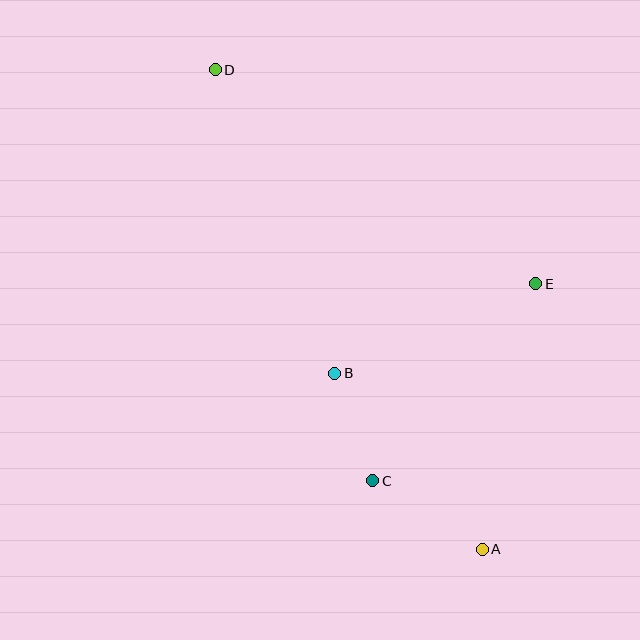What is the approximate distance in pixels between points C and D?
The distance between C and D is approximately 440 pixels.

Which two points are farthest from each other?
Points A and D are farthest from each other.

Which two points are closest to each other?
Points B and C are closest to each other.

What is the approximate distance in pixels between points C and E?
The distance between C and E is approximately 256 pixels.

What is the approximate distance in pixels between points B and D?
The distance between B and D is approximately 326 pixels.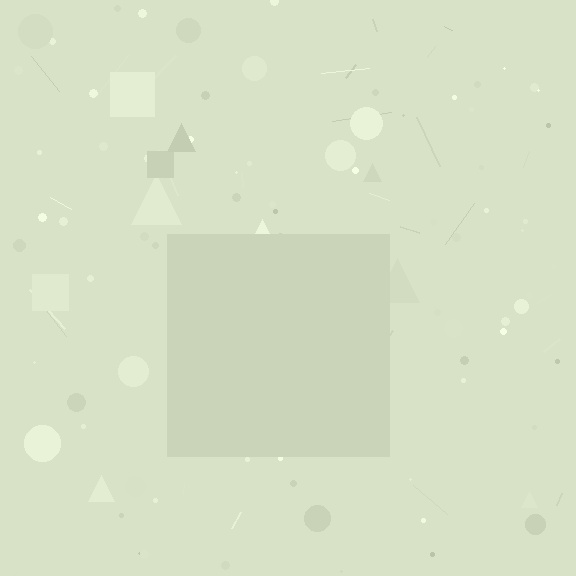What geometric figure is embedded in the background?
A square is embedded in the background.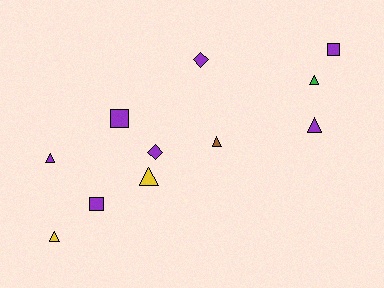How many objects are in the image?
There are 11 objects.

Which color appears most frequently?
Purple, with 7 objects.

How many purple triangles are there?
There are 2 purple triangles.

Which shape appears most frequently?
Triangle, with 6 objects.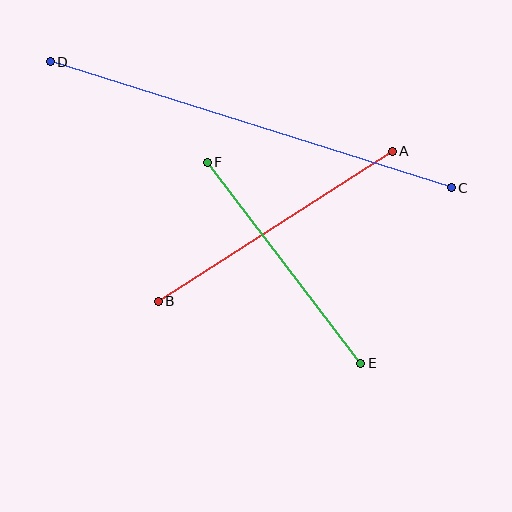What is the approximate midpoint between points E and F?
The midpoint is at approximately (284, 263) pixels.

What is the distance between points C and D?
The distance is approximately 420 pixels.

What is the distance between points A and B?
The distance is approximately 278 pixels.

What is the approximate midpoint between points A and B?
The midpoint is at approximately (275, 226) pixels.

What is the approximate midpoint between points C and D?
The midpoint is at approximately (251, 125) pixels.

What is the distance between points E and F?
The distance is approximately 253 pixels.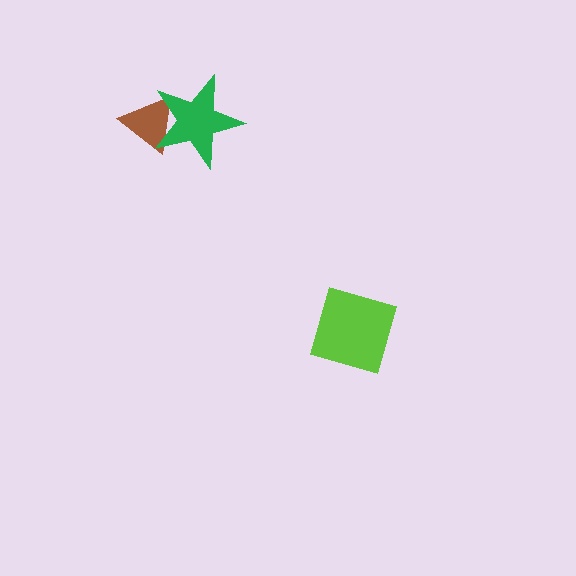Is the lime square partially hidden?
No, no other shape covers it.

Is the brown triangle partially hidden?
Yes, it is partially covered by another shape.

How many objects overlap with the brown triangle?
1 object overlaps with the brown triangle.